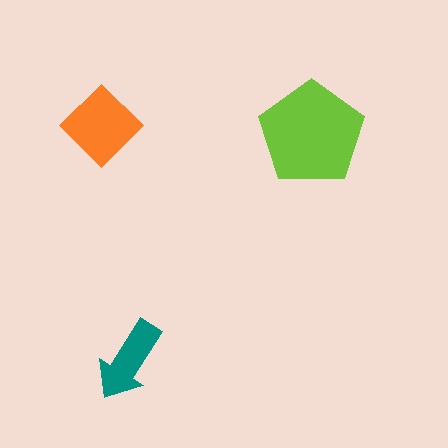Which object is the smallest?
The teal arrow.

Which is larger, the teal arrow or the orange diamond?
The orange diamond.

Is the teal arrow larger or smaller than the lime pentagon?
Smaller.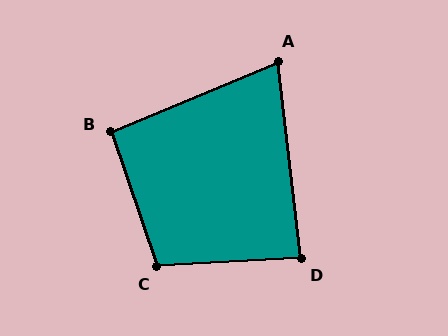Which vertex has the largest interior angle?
C, at approximately 106 degrees.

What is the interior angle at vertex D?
Approximately 86 degrees (approximately right).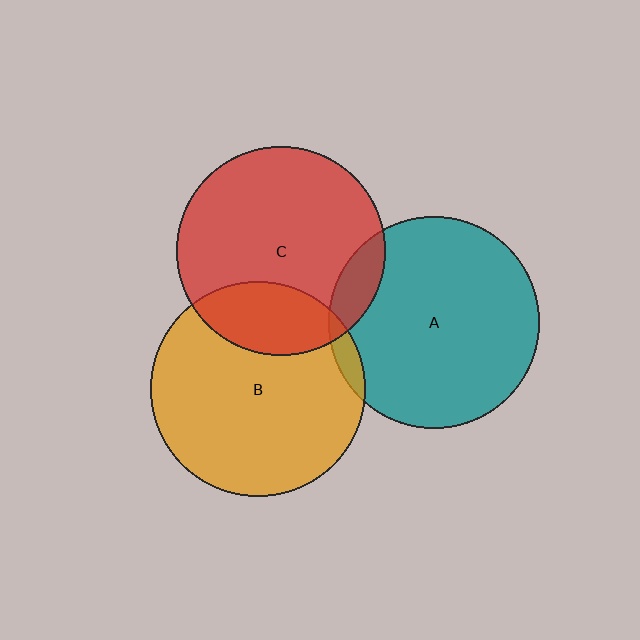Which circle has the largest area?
Circle B (orange).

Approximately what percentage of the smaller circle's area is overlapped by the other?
Approximately 25%.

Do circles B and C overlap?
Yes.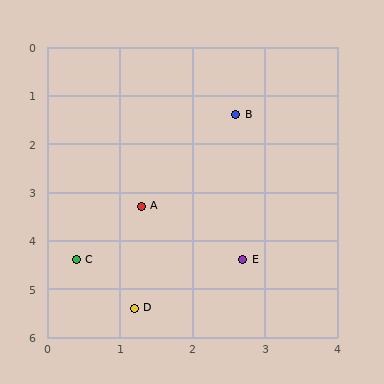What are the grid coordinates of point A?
Point A is at approximately (1.3, 3.3).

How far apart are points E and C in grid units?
Points E and C are about 2.3 grid units apart.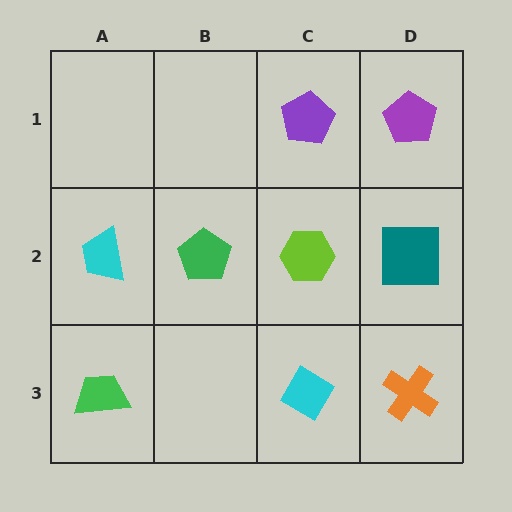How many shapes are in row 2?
4 shapes.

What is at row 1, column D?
A purple pentagon.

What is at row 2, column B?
A green pentagon.